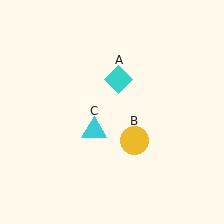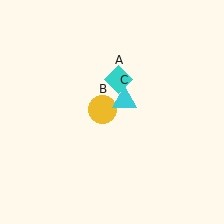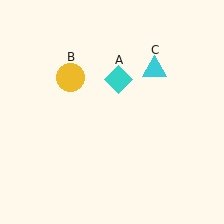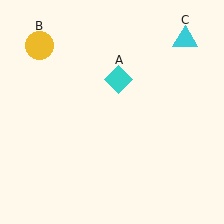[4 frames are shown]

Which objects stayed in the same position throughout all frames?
Cyan diamond (object A) remained stationary.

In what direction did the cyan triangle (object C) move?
The cyan triangle (object C) moved up and to the right.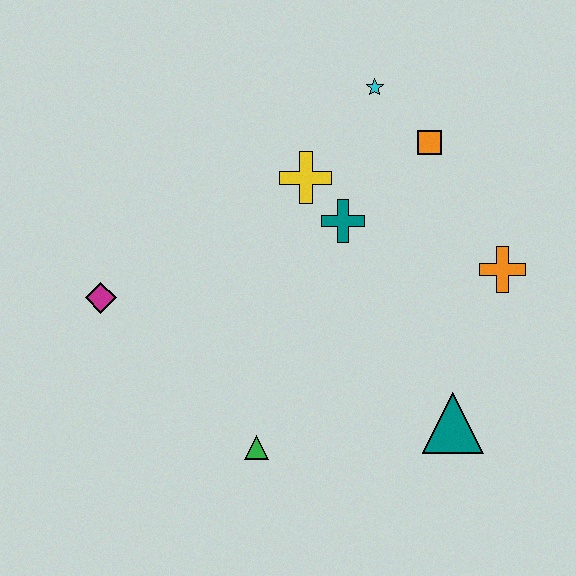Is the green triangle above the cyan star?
No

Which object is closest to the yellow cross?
The teal cross is closest to the yellow cross.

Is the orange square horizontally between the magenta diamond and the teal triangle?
Yes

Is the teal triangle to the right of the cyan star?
Yes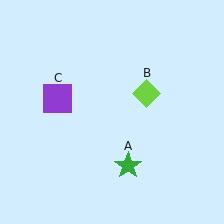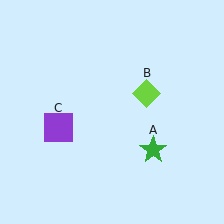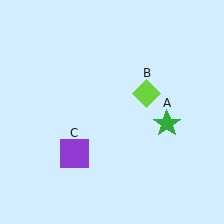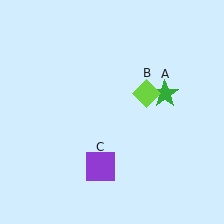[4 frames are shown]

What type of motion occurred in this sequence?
The green star (object A), purple square (object C) rotated counterclockwise around the center of the scene.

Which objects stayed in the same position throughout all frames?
Lime diamond (object B) remained stationary.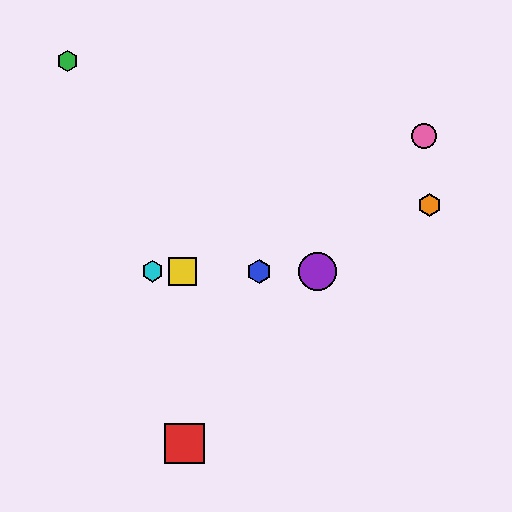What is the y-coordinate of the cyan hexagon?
The cyan hexagon is at y≈271.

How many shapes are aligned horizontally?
4 shapes (the blue hexagon, the yellow square, the purple circle, the cyan hexagon) are aligned horizontally.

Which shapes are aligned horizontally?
The blue hexagon, the yellow square, the purple circle, the cyan hexagon are aligned horizontally.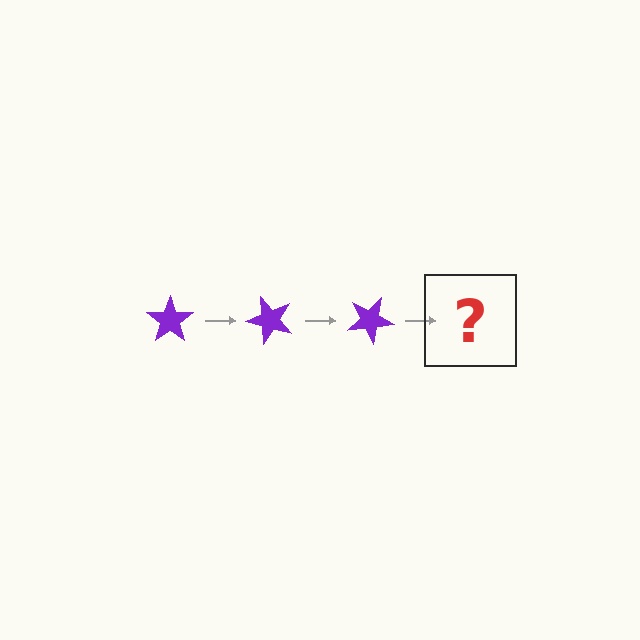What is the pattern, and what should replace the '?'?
The pattern is that the star rotates 50 degrees each step. The '?' should be a purple star rotated 150 degrees.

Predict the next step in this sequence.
The next step is a purple star rotated 150 degrees.